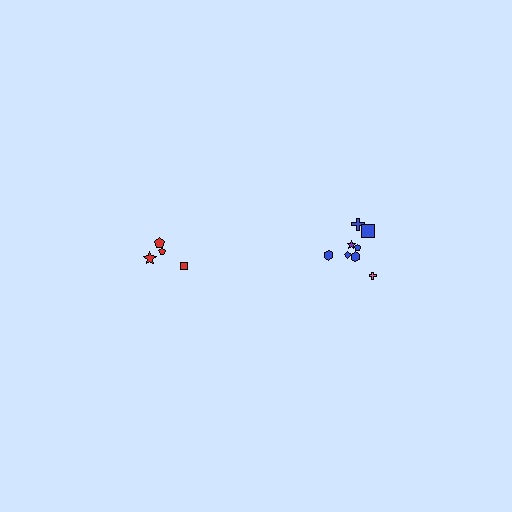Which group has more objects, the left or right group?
The right group.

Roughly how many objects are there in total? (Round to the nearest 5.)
Roughly 15 objects in total.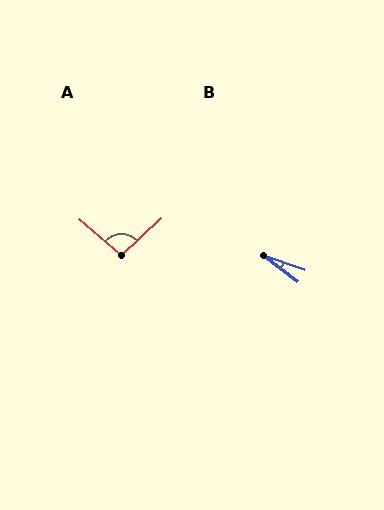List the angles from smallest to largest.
B (18°), A (97°).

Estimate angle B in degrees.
Approximately 18 degrees.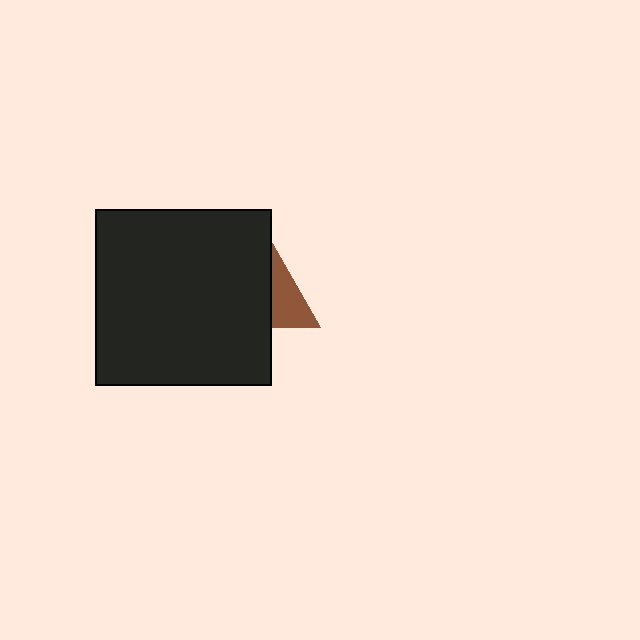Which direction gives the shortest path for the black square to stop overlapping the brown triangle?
Moving left gives the shortest separation.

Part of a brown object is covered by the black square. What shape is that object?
It is a triangle.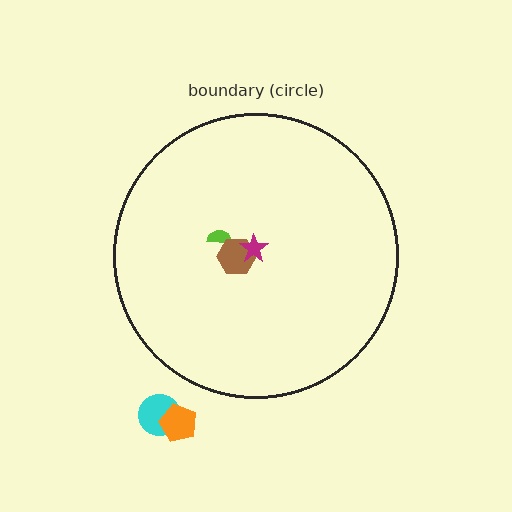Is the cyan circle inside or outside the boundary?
Outside.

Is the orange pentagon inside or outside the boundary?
Outside.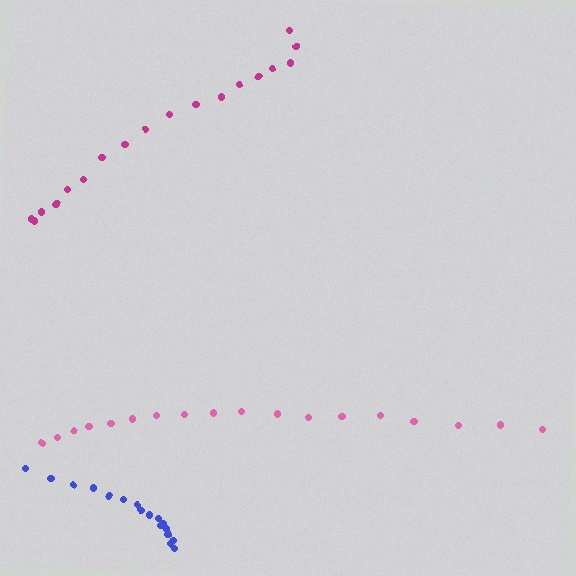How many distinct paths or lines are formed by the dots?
There are 3 distinct paths.